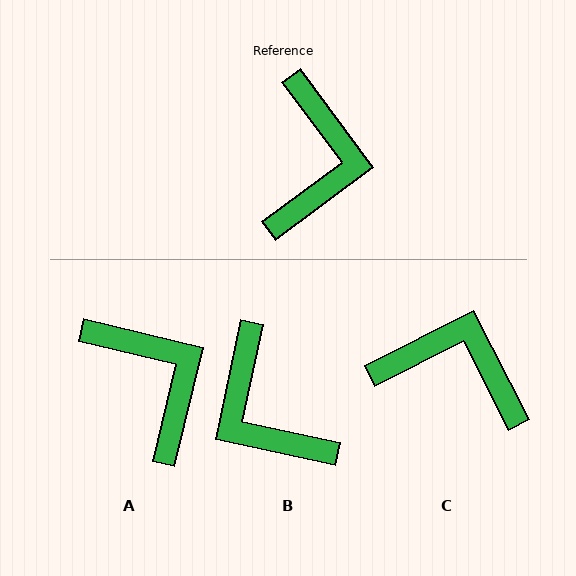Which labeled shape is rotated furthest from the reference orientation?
B, about 139 degrees away.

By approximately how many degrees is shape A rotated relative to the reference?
Approximately 40 degrees counter-clockwise.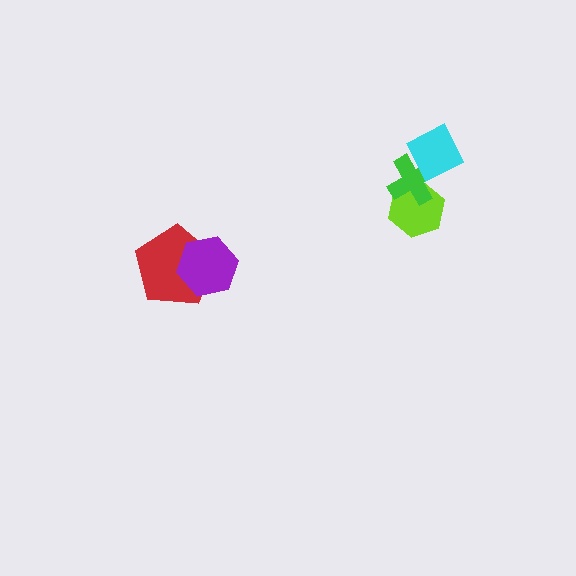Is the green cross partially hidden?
Yes, it is partially covered by another shape.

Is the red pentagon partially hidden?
Yes, it is partially covered by another shape.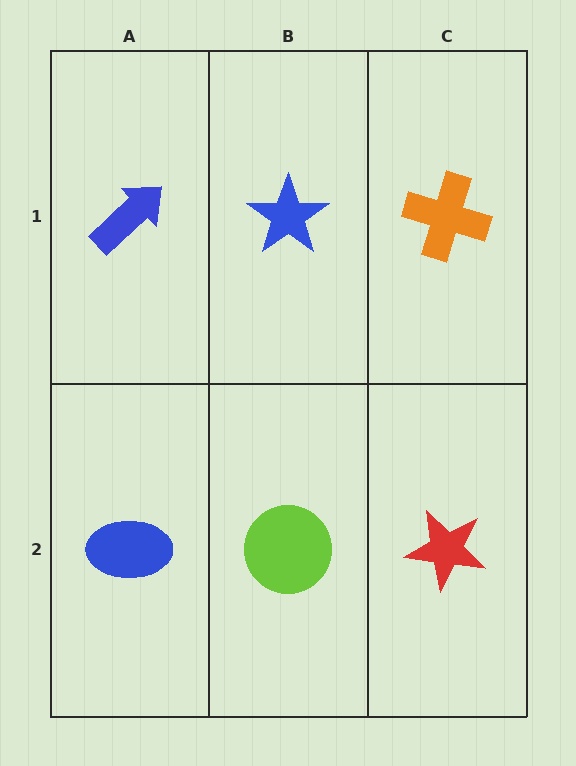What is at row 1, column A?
A blue arrow.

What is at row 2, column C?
A red star.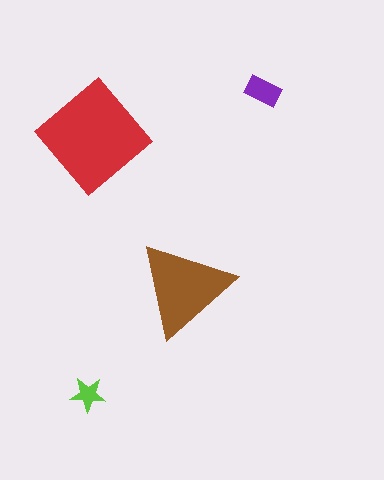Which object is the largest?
The red diamond.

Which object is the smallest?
The lime star.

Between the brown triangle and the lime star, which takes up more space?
The brown triangle.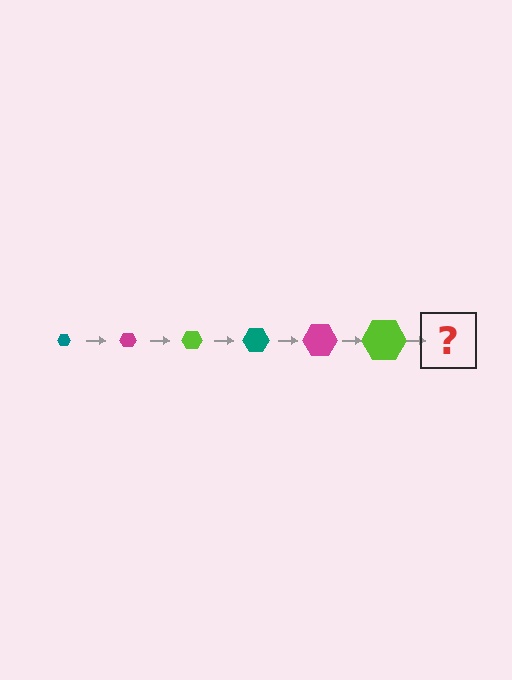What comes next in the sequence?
The next element should be a teal hexagon, larger than the previous one.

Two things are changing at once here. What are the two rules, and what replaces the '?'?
The two rules are that the hexagon grows larger each step and the color cycles through teal, magenta, and lime. The '?' should be a teal hexagon, larger than the previous one.